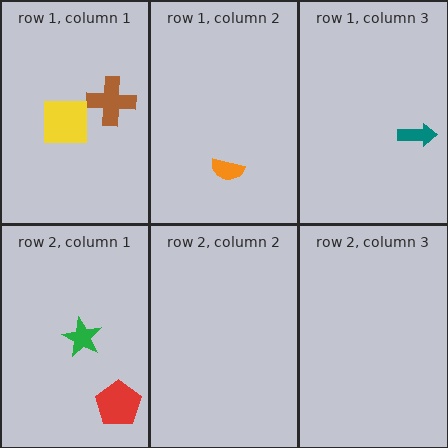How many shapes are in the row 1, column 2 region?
1.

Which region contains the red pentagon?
The row 2, column 1 region.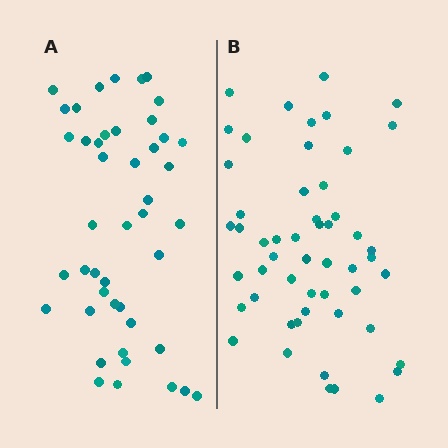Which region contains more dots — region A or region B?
Region B (the right region) has more dots.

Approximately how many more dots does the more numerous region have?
Region B has roughly 8 or so more dots than region A.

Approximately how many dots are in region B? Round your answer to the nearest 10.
About 50 dots. (The exact count is 53, which rounds to 50.)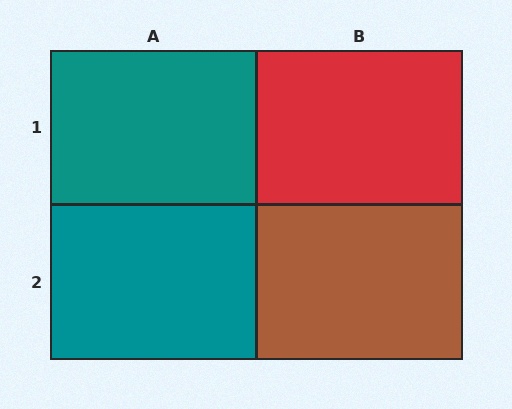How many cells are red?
1 cell is red.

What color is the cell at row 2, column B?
Brown.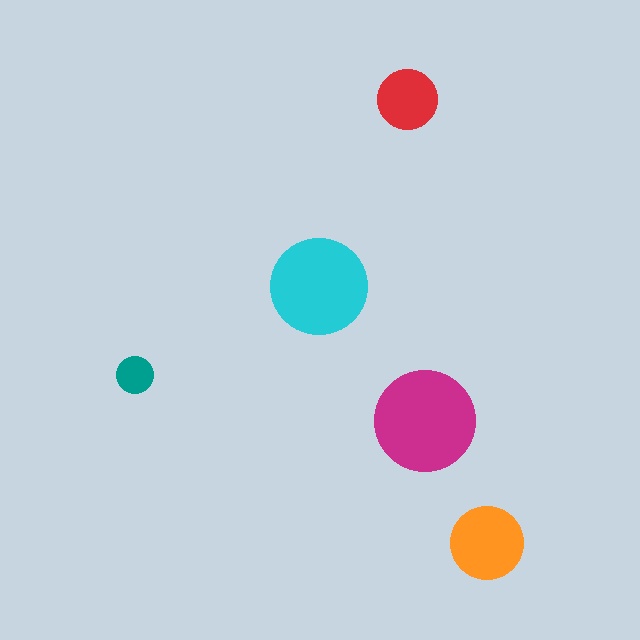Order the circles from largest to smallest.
the magenta one, the cyan one, the orange one, the red one, the teal one.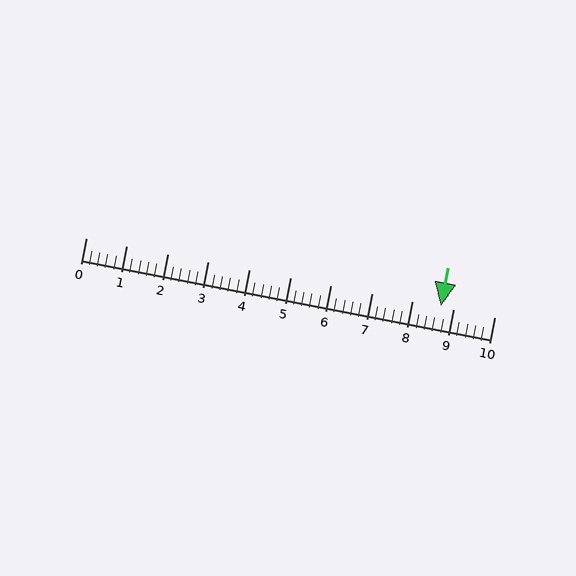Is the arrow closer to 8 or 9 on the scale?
The arrow is closer to 9.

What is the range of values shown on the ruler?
The ruler shows values from 0 to 10.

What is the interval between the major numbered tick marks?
The major tick marks are spaced 1 units apart.